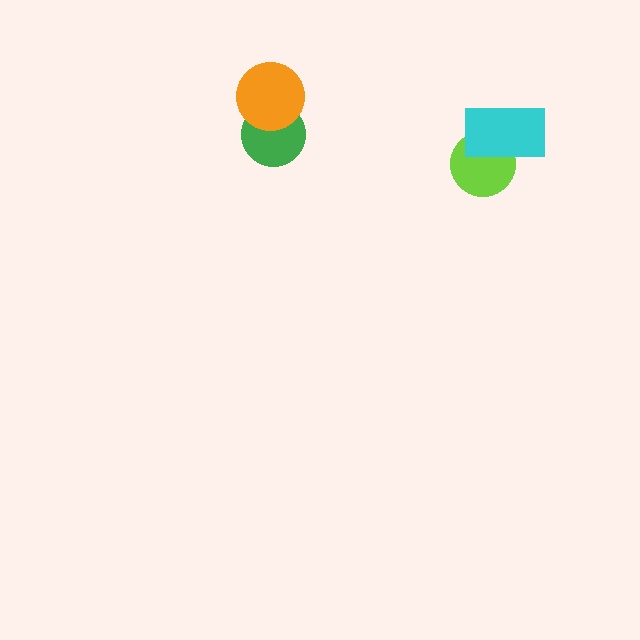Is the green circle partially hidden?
Yes, it is partially covered by another shape.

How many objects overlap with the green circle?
1 object overlaps with the green circle.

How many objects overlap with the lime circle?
1 object overlaps with the lime circle.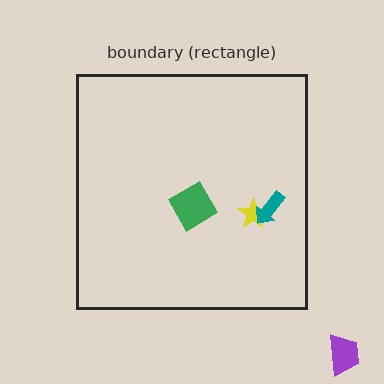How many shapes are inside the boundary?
3 inside, 1 outside.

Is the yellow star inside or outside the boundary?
Inside.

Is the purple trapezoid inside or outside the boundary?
Outside.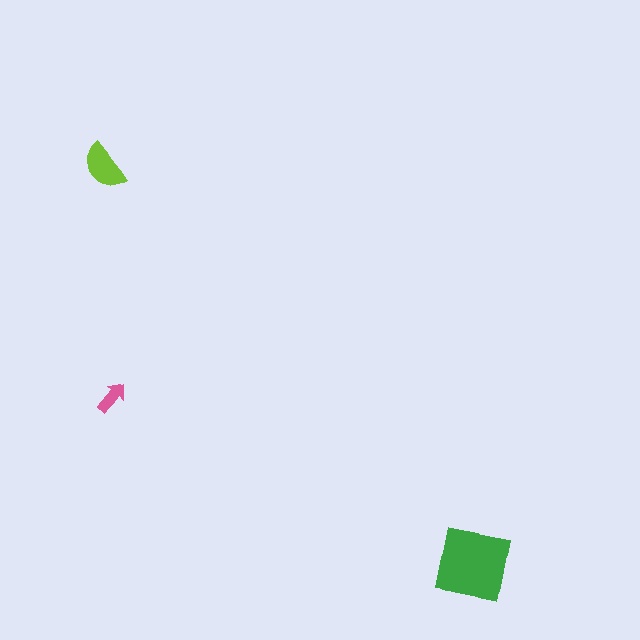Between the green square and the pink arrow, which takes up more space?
The green square.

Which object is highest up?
The lime semicircle is topmost.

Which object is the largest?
The green square.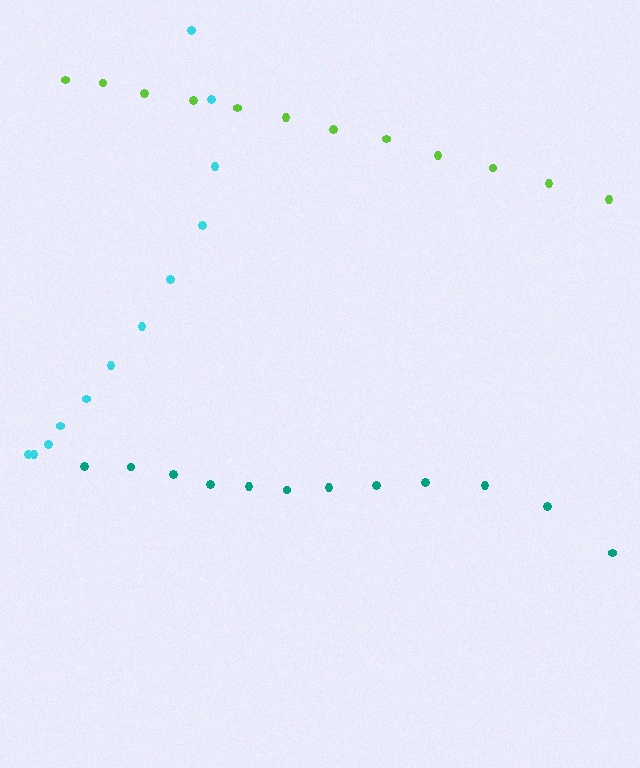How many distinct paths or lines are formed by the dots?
There are 3 distinct paths.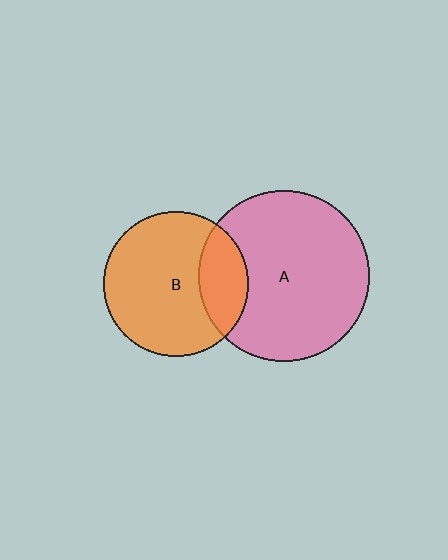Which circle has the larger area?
Circle A (pink).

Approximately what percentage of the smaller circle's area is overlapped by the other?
Approximately 25%.